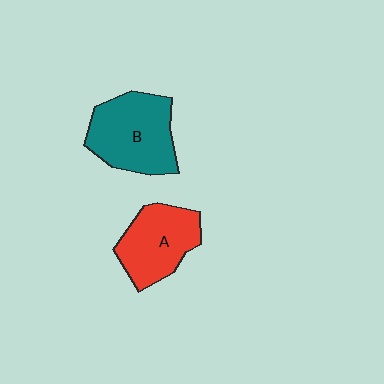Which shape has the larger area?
Shape B (teal).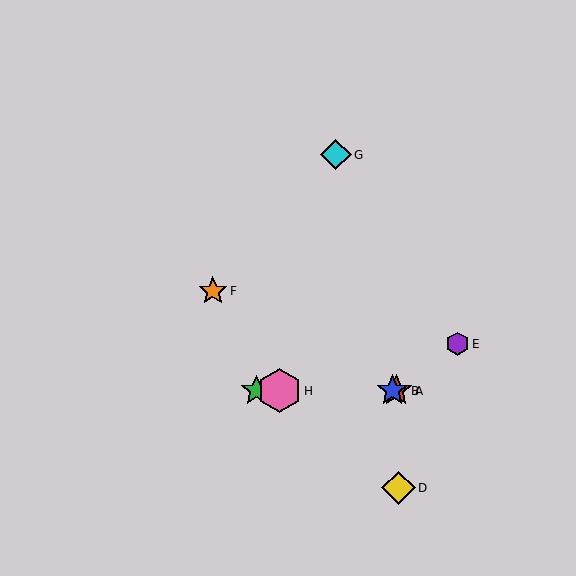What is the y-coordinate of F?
Object F is at y≈291.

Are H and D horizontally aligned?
No, H is at y≈391 and D is at y≈488.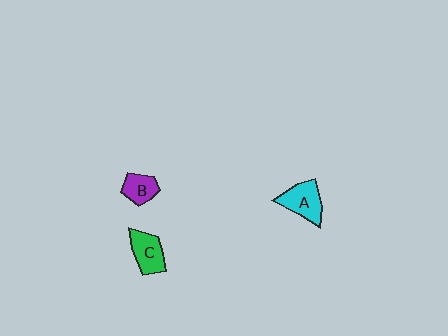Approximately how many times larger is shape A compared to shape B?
Approximately 1.5 times.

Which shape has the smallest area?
Shape B (purple).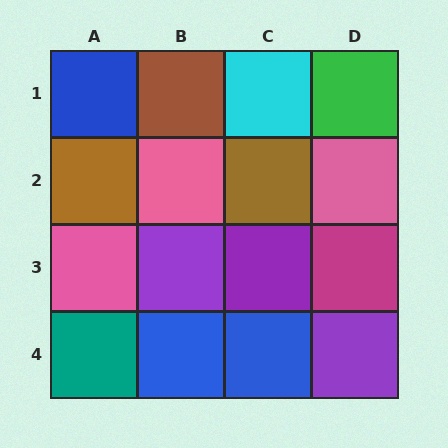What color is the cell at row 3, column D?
Magenta.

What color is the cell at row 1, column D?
Green.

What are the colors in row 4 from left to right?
Teal, blue, blue, purple.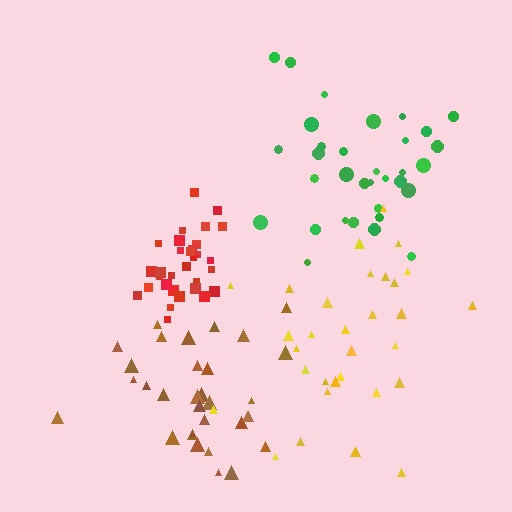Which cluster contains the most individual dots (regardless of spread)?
Green (33).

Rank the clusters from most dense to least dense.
red, green, brown, yellow.